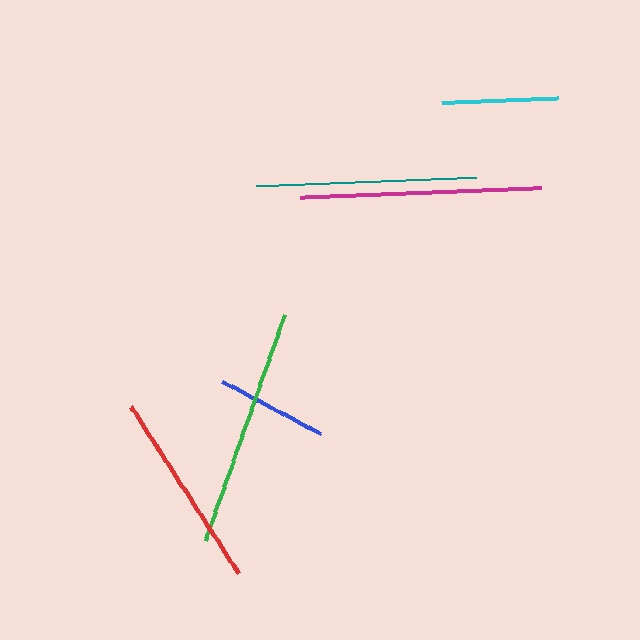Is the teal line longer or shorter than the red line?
The teal line is longer than the red line.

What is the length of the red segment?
The red segment is approximately 199 pixels long.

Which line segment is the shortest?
The blue line is the shortest at approximately 110 pixels.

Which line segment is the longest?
The magenta line is the longest at approximately 241 pixels.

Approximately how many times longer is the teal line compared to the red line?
The teal line is approximately 1.1 times the length of the red line.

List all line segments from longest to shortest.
From longest to shortest: magenta, green, teal, red, cyan, blue.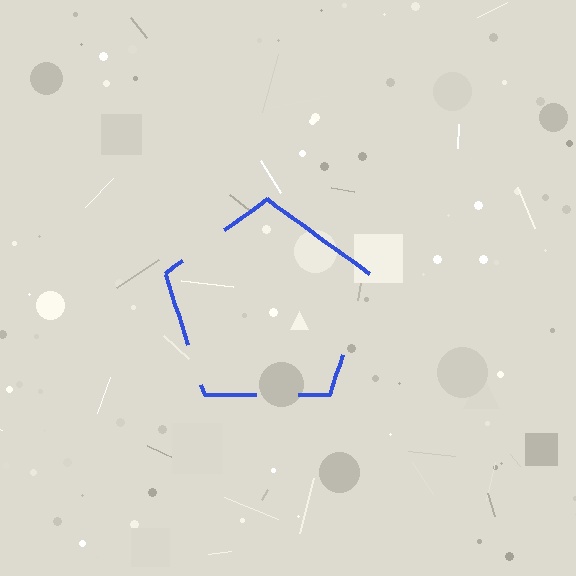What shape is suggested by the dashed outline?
The dashed outline suggests a pentagon.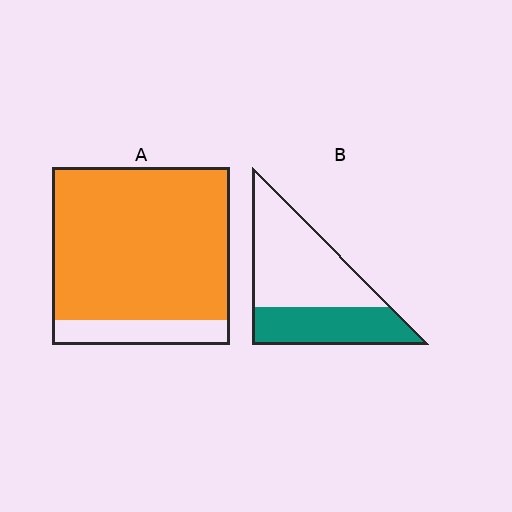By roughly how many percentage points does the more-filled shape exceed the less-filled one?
By roughly 50 percentage points (A over B).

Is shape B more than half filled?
No.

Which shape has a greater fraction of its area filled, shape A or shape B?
Shape A.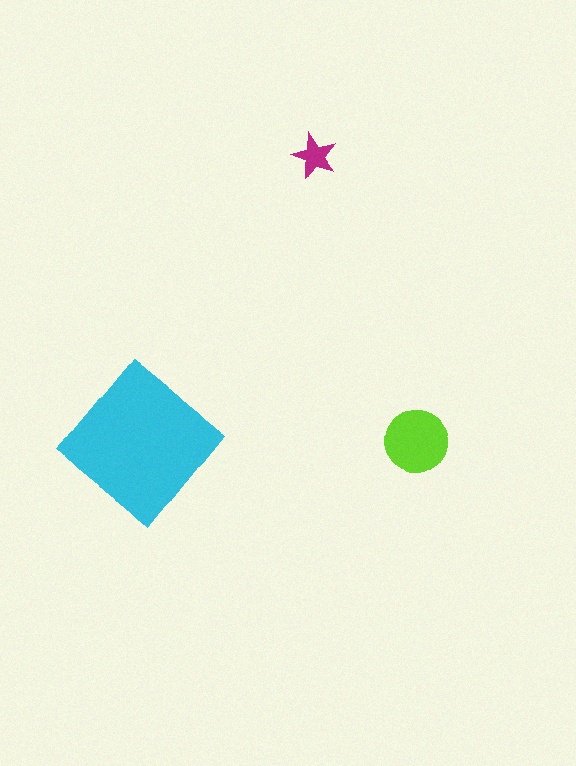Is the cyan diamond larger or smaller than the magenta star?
Larger.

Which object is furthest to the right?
The lime circle is rightmost.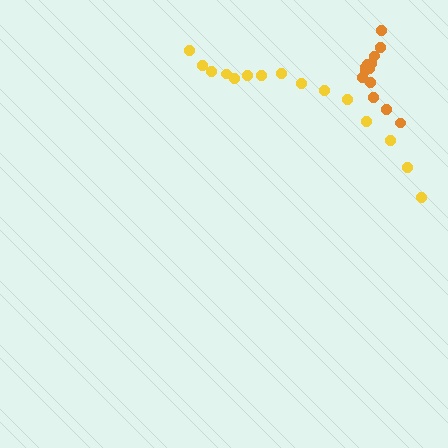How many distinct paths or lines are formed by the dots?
There are 2 distinct paths.